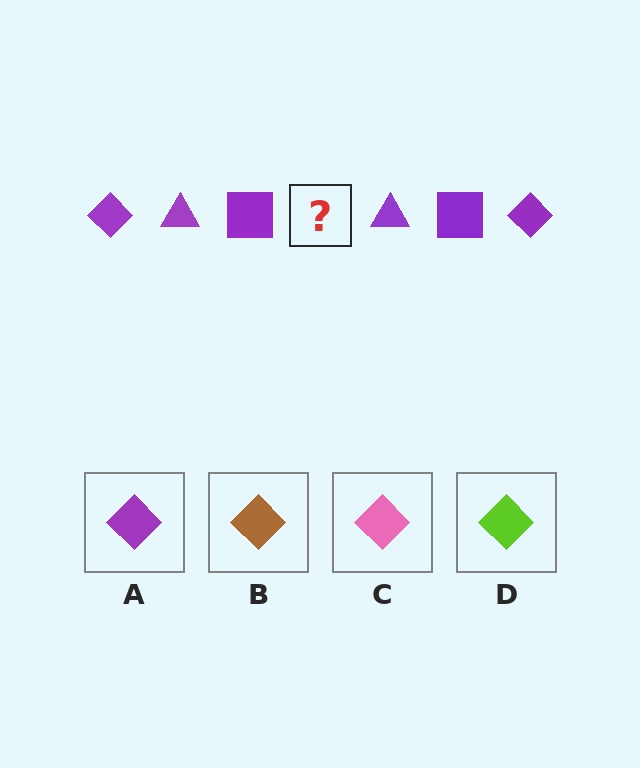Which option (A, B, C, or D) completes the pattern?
A.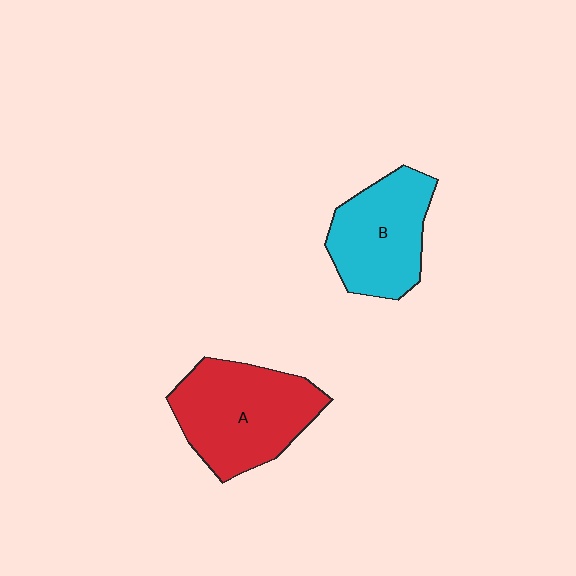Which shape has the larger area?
Shape A (red).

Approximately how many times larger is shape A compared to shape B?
Approximately 1.2 times.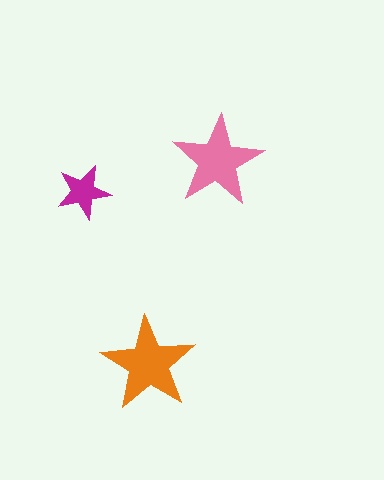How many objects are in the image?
There are 3 objects in the image.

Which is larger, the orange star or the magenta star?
The orange one.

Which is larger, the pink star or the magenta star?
The pink one.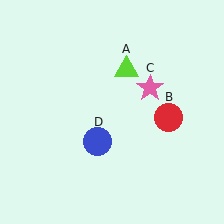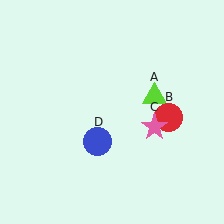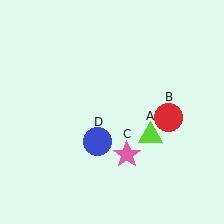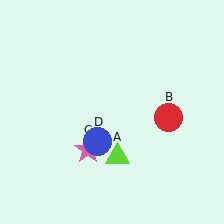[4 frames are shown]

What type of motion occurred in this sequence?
The lime triangle (object A), pink star (object C) rotated clockwise around the center of the scene.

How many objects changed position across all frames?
2 objects changed position: lime triangle (object A), pink star (object C).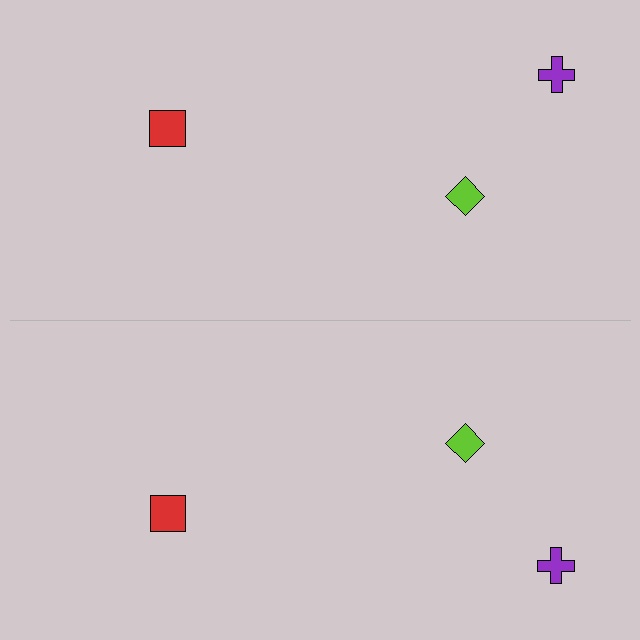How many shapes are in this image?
There are 6 shapes in this image.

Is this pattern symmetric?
Yes, this pattern has bilateral (reflection) symmetry.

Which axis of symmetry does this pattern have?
The pattern has a horizontal axis of symmetry running through the center of the image.